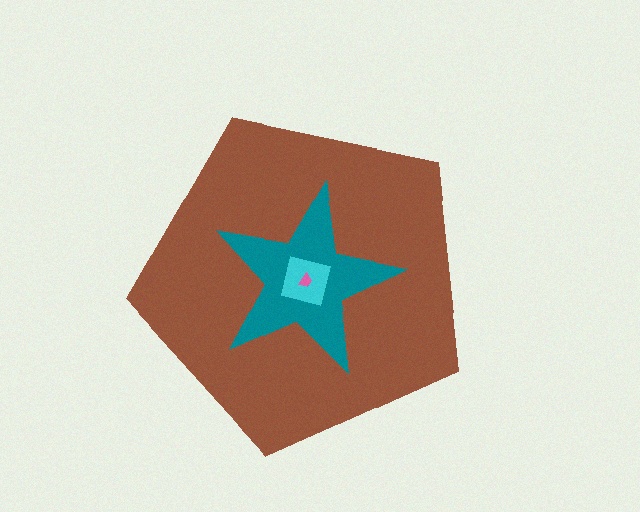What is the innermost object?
The pink trapezoid.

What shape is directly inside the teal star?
The cyan square.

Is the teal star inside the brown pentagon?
Yes.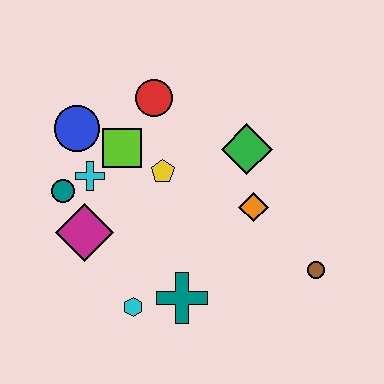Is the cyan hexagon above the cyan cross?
No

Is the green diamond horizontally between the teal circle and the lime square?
No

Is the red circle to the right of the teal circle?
Yes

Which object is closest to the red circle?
The lime square is closest to the red circle.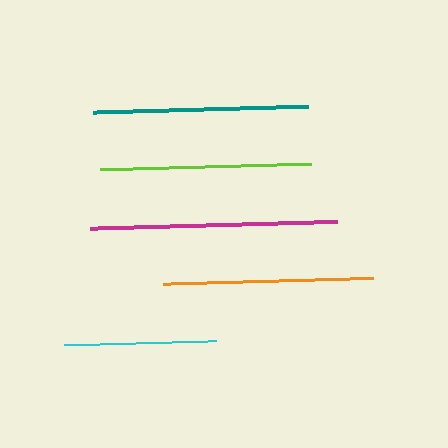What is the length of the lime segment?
The lime segment is approximately 210 pixels long.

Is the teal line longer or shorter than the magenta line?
The magenta line is longer than the teal line.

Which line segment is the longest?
The magenta line is the longest at approximately 248 pixels.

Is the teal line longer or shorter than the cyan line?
The teal line is longer than the cyan line.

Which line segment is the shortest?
The cyan line is the shortest at approximately 152 pixels.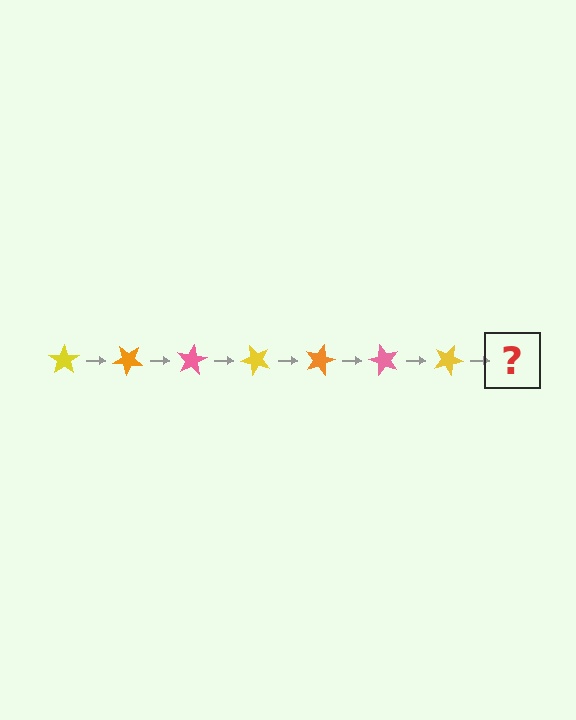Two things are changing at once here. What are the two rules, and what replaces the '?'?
The two rules are that it rotates 40 degrees each step and the color cycles through yellow, orange, and pink. The '?' should be an orange star, rotated 280 degrees from the start.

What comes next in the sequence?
The next element should be an orange star, rotated 280 degrees from the start.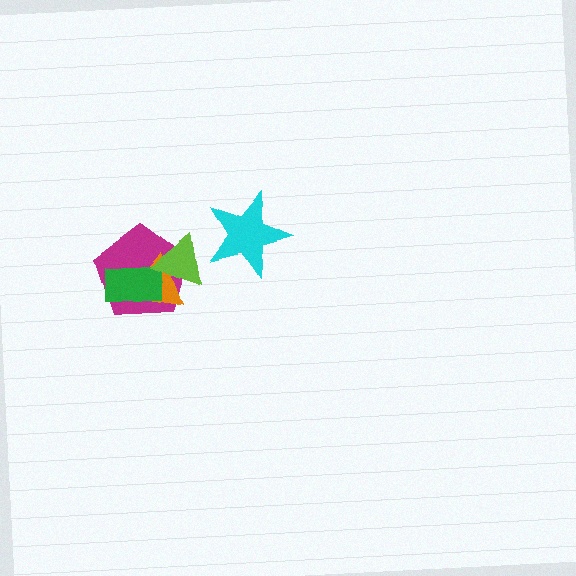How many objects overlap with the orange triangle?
3 objects overlap with the orange triangle.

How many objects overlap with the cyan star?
0 objects overlap with the cyan star.